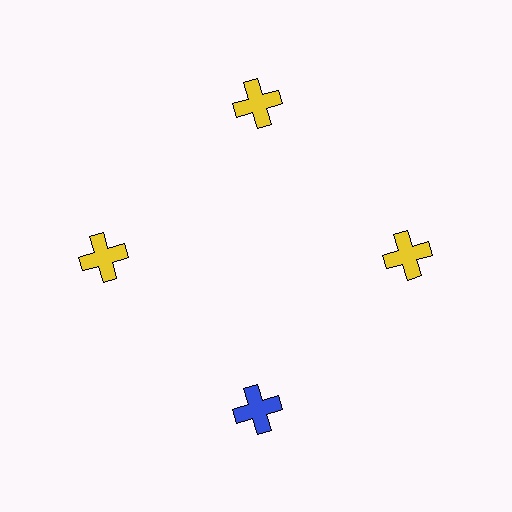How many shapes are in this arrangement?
There are 4 shapes arranged in a ring pattern.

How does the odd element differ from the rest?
It has a different color: blue instead of yellow.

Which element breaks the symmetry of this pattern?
The blue cross at roughly the 6 o'clock position breaks the symmetry. All other shapes are yellow crosses.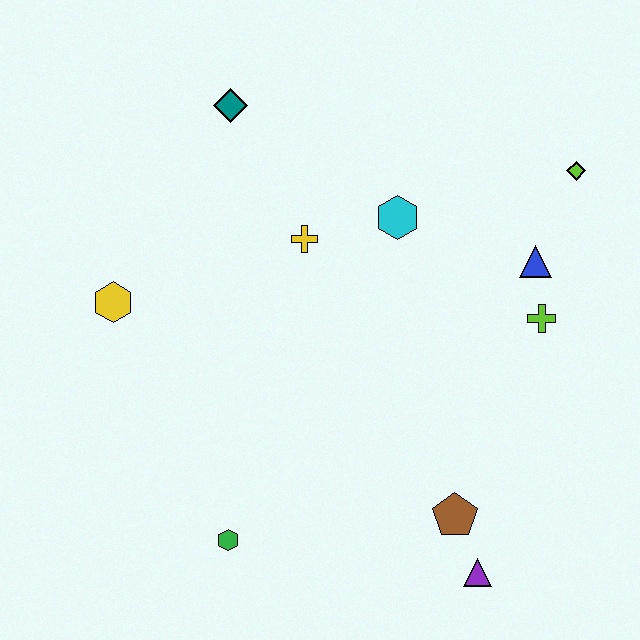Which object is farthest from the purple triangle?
The teal diamond is farthest from the purple triangle.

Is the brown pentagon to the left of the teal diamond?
No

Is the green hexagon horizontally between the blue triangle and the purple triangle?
No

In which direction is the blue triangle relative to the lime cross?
The blue triangle is above the lime cross.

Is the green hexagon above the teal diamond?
No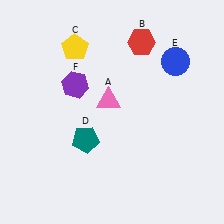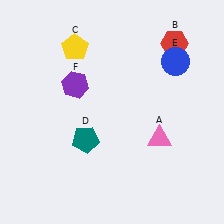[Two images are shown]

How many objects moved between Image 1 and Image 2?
2 objects moved between the two images.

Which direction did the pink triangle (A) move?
The pink triangle (A) moved right.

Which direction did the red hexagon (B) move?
The red hexagon (B) moved right.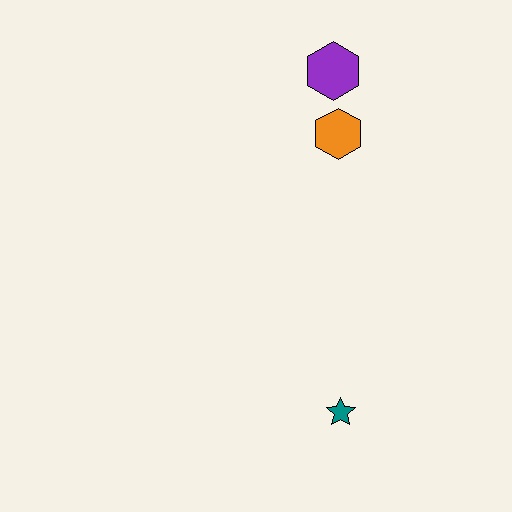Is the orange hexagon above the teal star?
Yes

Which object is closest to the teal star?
The orange hexagon is closest to the teal star.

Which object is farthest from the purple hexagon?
The teal star is farthest from the purple hexagon.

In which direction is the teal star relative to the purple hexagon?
The teal star is below the purple hexagon.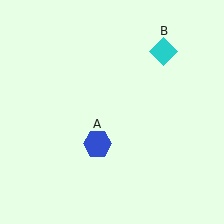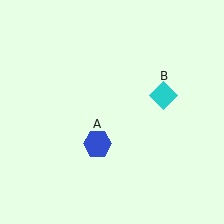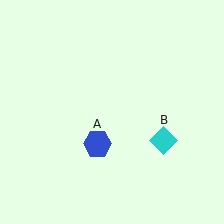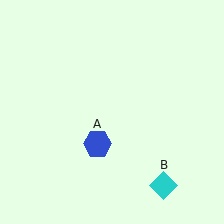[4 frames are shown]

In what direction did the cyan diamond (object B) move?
The cyan diamond (object B) moved down.